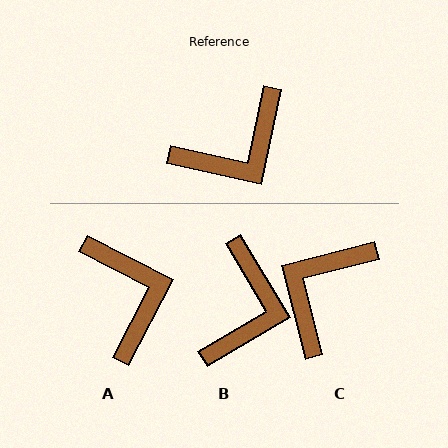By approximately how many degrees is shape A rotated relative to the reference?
Approximately 75 degrees counter-clockwise.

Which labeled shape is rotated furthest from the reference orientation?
C, about 153 degrees away.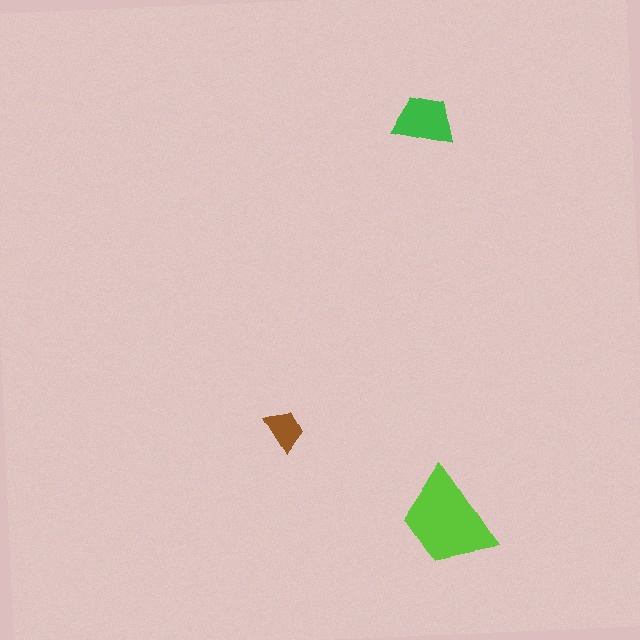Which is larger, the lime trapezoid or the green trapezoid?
The lime one.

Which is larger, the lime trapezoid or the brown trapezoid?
The lime one.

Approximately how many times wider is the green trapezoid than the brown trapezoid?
About 1.5 times wider.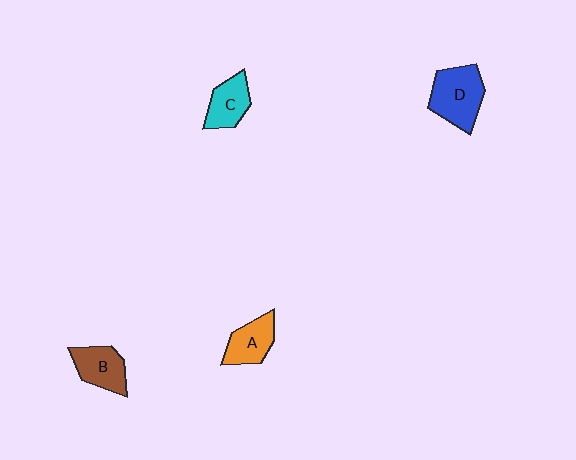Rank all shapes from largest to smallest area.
From largest to smallest: D (blue), B (brown), A (orange), C (cyan).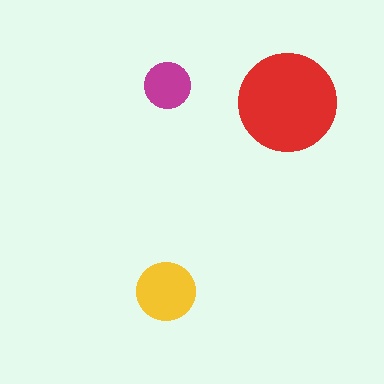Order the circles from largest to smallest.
the red one, the yellow one, the magenta one.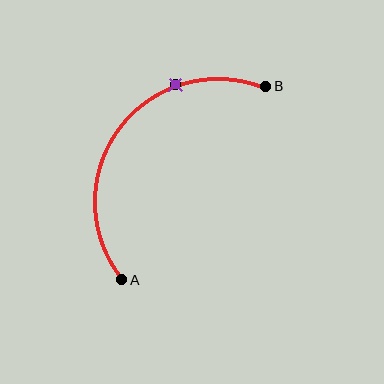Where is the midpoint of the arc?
The arc midpoint is the point on the curve farthest from the straight line joining A and B. It sits above and to the left of that line.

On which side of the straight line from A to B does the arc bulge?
The arc bulges above and to the left of the straight line connecting A and B.